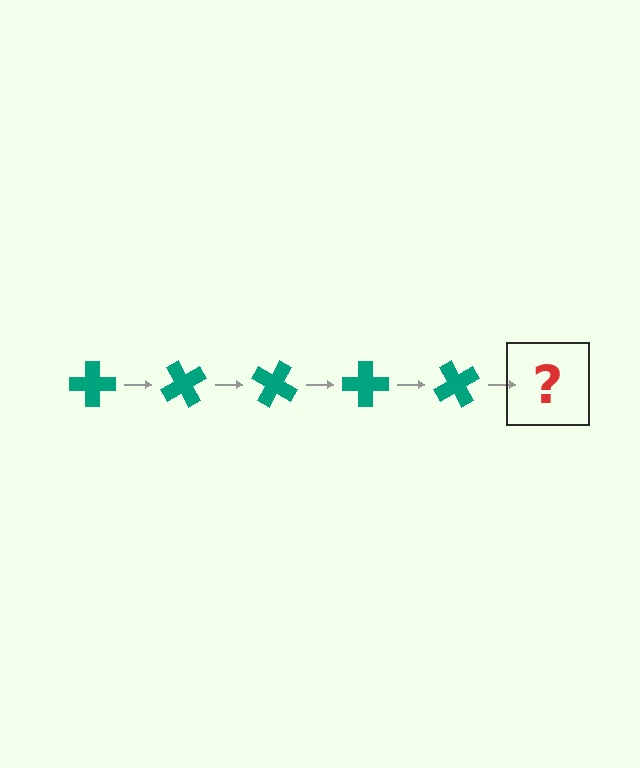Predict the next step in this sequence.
The next step is a teal cross rotated 300 degrees.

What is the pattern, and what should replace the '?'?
The pattern is that the cross rotates 60 degrees each step. The '?' should be a teal cross rotated 300 degrees.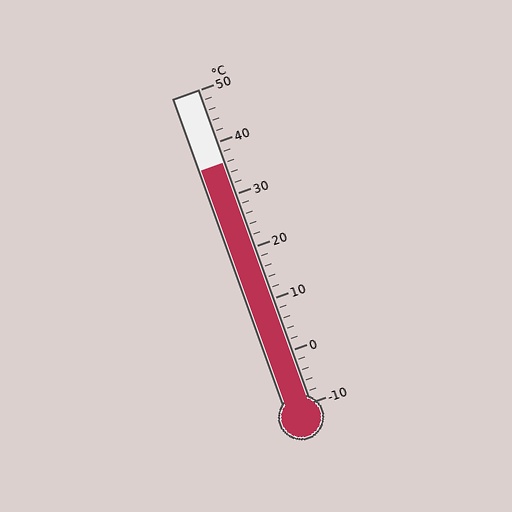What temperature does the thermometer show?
The thermometer shows approximately 36°C.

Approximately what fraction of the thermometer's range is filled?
The thermometer is filled to approximately 75% of its range.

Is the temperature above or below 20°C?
The temperature is above 20°C.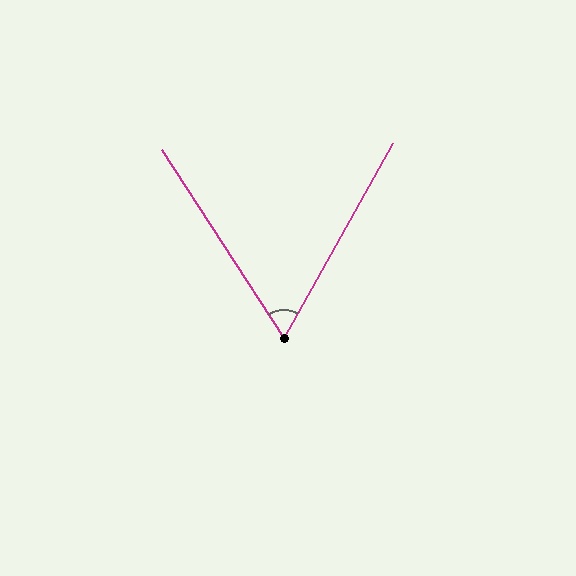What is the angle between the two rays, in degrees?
Approximately 62 degrees.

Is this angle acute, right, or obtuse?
It is acute.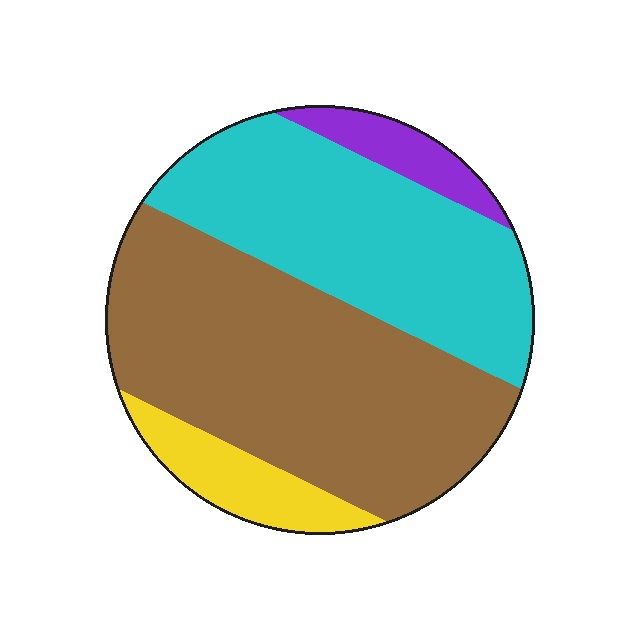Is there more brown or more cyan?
Brown.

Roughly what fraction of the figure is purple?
Purple takes up about one tenth (1/10) of the figure.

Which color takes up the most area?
Brown, at roughly 50%.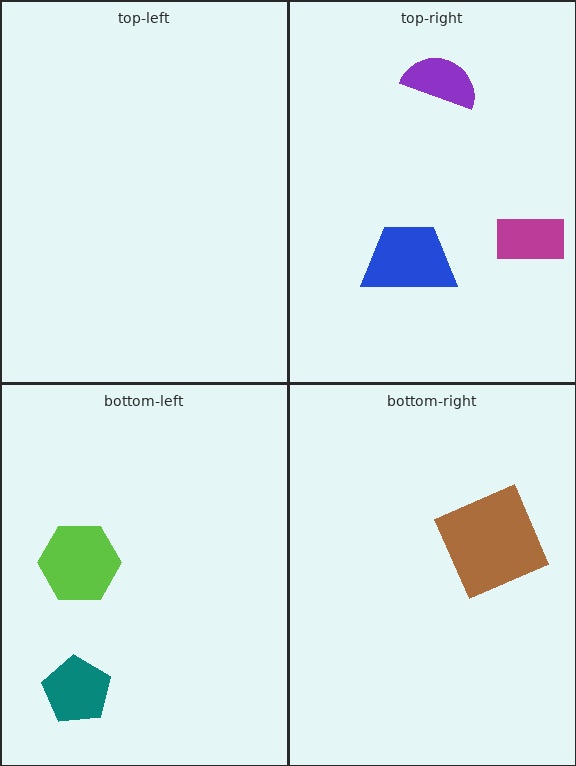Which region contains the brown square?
The bottom-right region.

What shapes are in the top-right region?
The blue trapezoid, the purple semicircle, the magenta rectangle.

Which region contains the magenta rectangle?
The top-right region.